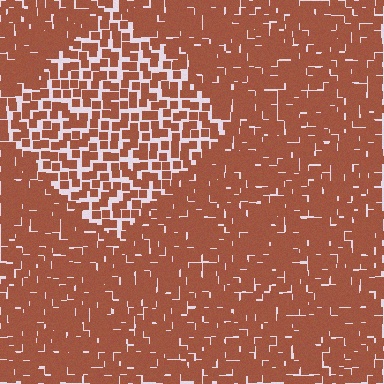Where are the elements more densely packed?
The elements are more densely packed outside the diamond boundary.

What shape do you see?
I see a diamond.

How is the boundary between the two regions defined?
The boundary is defined by a change in element density (approximately 1.8x ratio). All elements are the same color, size, and shape.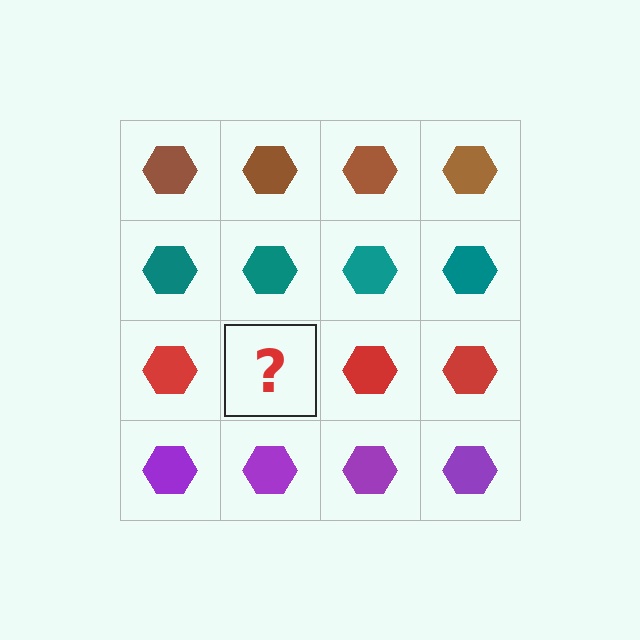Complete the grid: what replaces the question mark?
The question mark should be replaced with a red hexagon.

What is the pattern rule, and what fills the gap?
The rule is that each row has a consistent color. The gap should be filled with a red hexagon.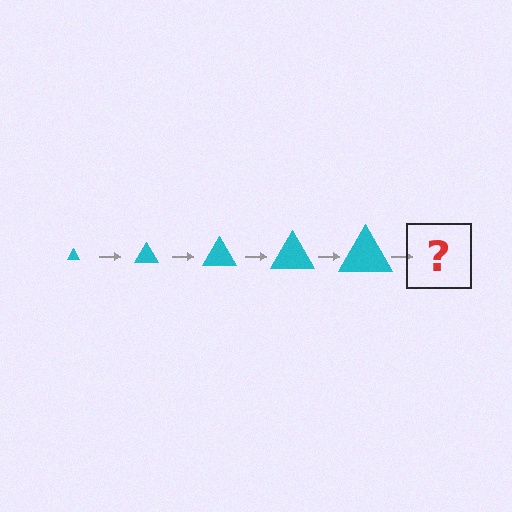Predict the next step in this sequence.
The next step is a cyan triangle, larger than the previous one.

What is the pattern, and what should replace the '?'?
The pattern is that the triangle gets progressively larger each step. The '?' should be a cyan triangle, larger than the previous one.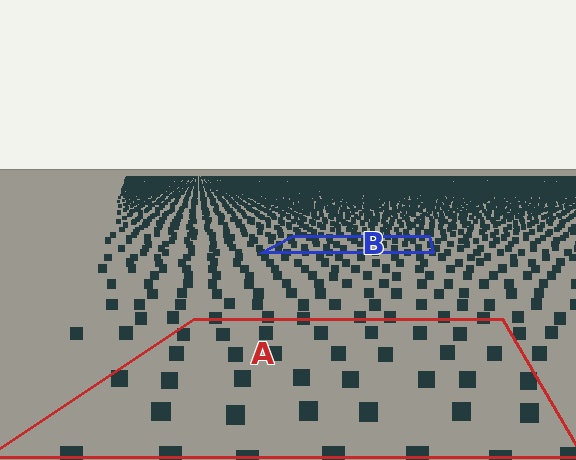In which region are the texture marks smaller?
The texture marks are smaller in region B, because it is farther away.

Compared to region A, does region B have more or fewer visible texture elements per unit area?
Region B has more texture elements per unit area — they are packed more densely because it is farther away.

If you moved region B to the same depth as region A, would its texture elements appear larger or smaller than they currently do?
They would appear larger. At a closer depth, the same texture elements are projected at a bigger on-screen size.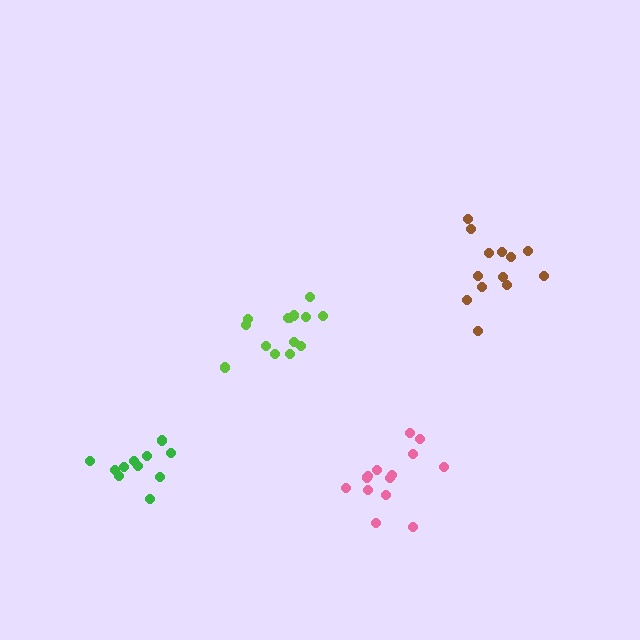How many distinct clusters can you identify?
There are 4 distinct clusters.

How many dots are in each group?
Group 1: 14 dots, Group 2: 13 dots, Group 3: 11 dots, Group 4: 14 dots (52 total).